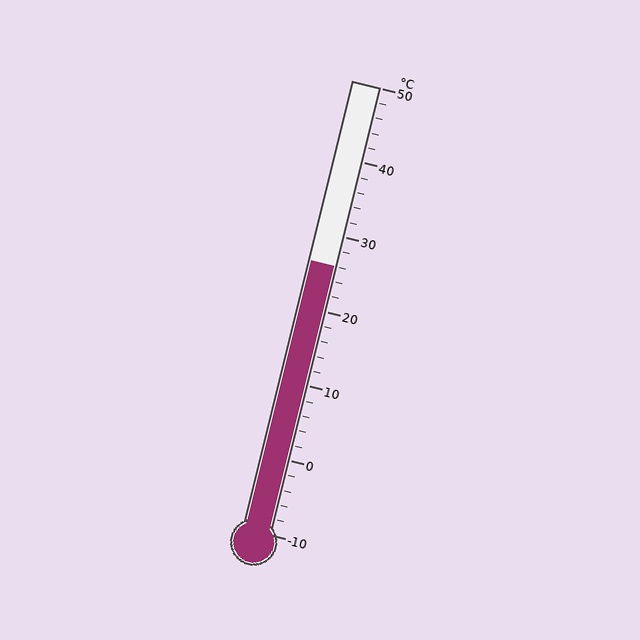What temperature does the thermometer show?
The thermometer shows approximately 26°C.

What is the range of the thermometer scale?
The thermometer scale ranges from -10°C to 50°C.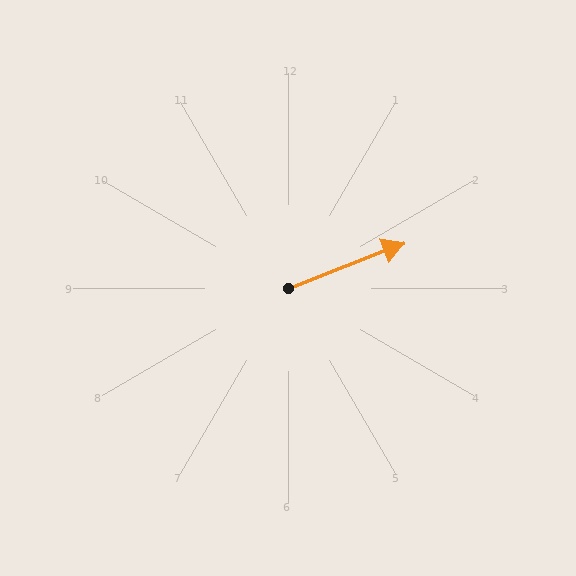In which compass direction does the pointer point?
East.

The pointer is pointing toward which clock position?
Roughly 2 o'clock.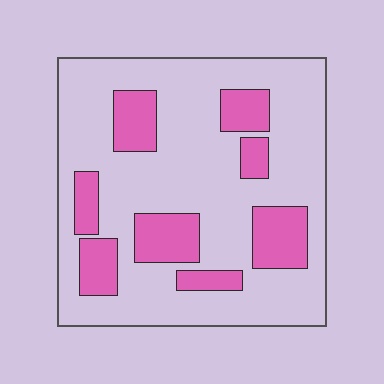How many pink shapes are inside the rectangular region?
8.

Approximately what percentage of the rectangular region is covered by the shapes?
Approximately 25%.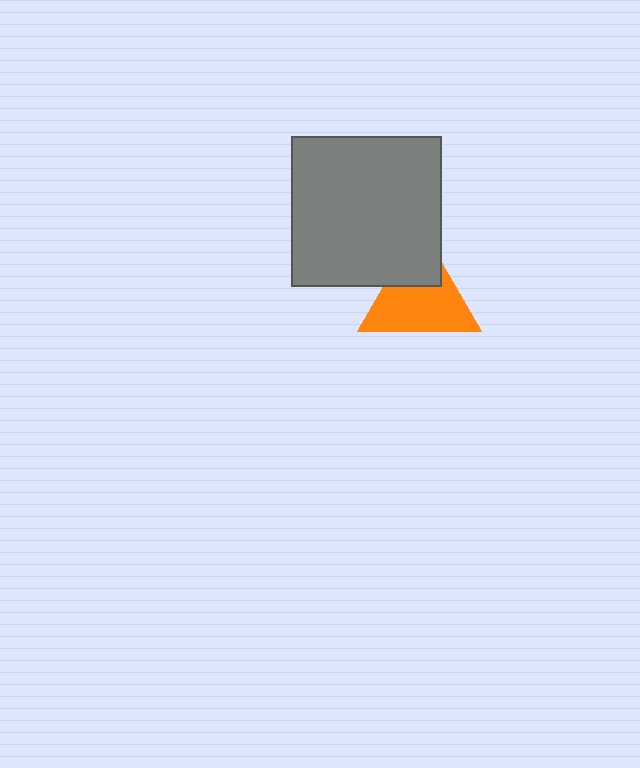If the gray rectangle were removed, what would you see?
You would see the complete orange triangle.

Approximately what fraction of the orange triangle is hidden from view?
Roughly 32% of the orange triangle is hidden behind the gray rectangle.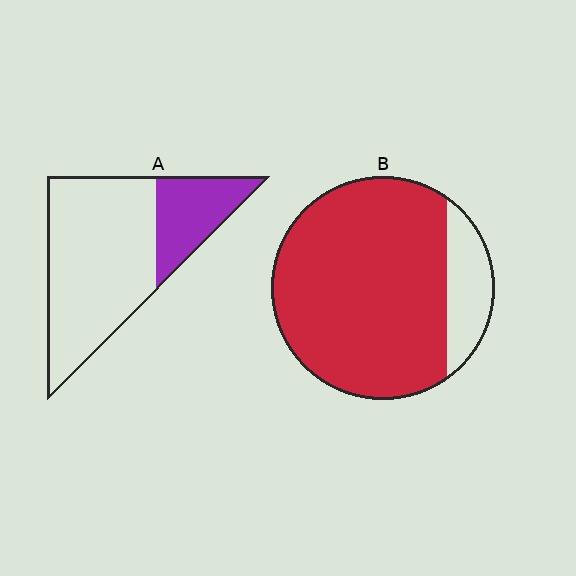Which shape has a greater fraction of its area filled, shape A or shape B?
Shape B.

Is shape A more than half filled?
No.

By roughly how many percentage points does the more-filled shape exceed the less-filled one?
By roughly 60 percentage points (B over A).